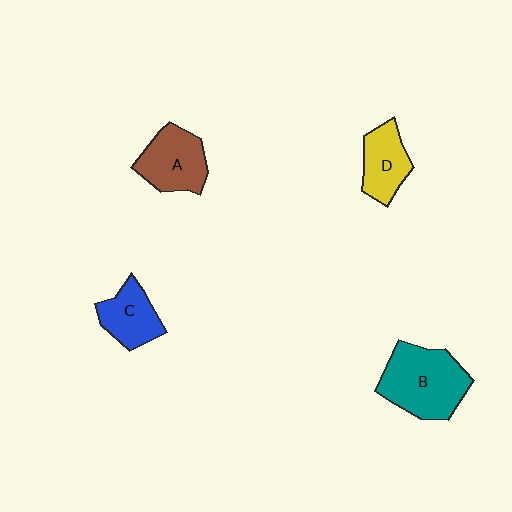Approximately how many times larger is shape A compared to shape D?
Approximately 1.2 times.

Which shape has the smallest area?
Shape C (blue).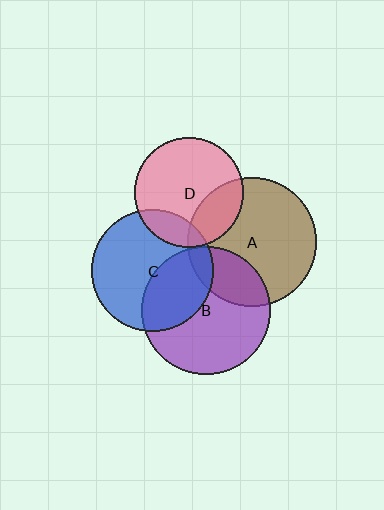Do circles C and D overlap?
Yes.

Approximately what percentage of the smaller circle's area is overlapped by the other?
Approximately 15%.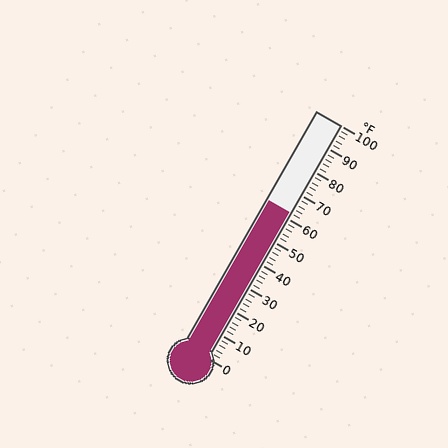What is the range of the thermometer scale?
The thermometer scale ranges from 0°F to 100°F.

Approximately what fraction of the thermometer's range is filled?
The thermometer is filled to approximately 60% of its range.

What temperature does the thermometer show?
The thermometer shows approximately 62°F.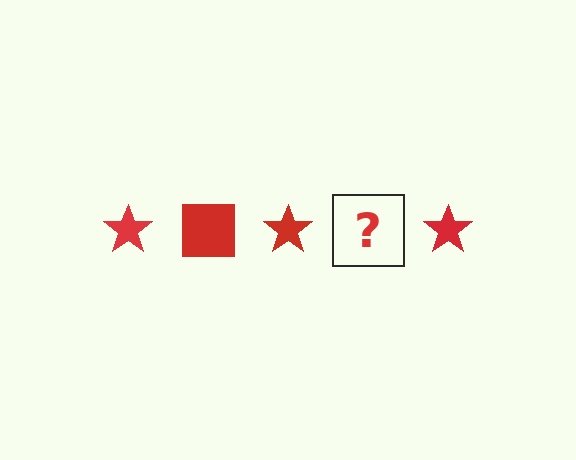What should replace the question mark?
The question mark should be replaced with a red square.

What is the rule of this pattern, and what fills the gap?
The rule is that the pattern cycles through star, square shapes in red. The gap should be filled with a red square.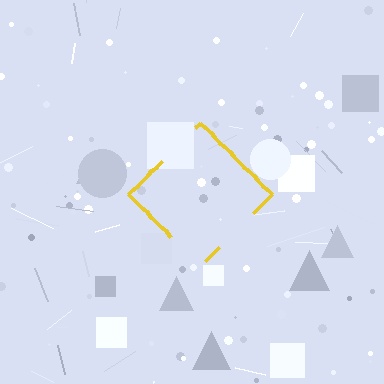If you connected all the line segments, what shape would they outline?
They would outline a diamond.